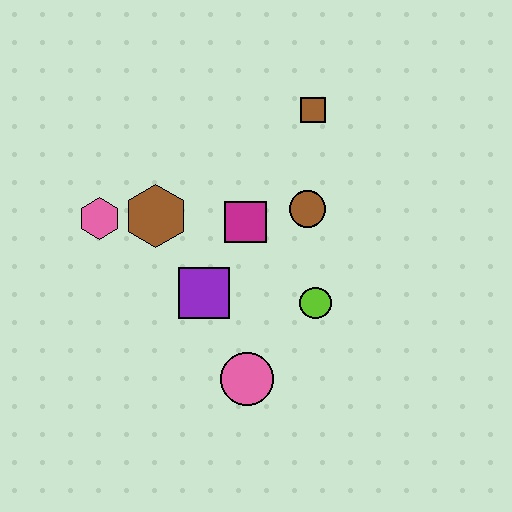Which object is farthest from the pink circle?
The brown square is farthest from the pink circle.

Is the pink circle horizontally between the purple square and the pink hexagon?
No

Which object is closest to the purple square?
The magenta square is closest to the purple square.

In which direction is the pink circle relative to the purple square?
The pink circle is below the purple square.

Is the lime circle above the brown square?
No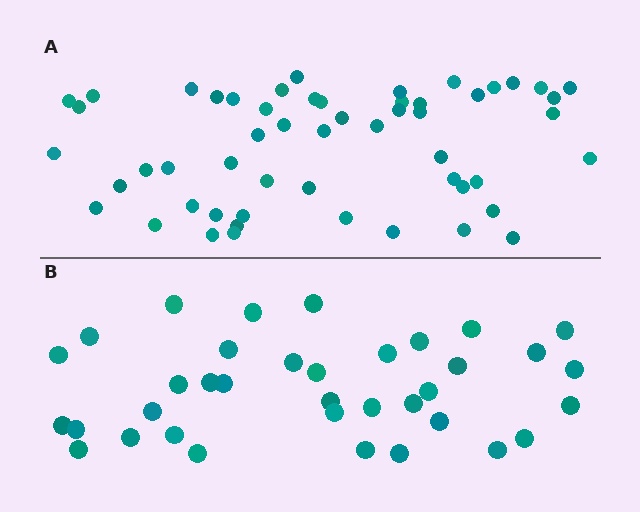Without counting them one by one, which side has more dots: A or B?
Region A (the top region) has more dots.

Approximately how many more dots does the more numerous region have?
Region A has approximately 20 more dots than region B.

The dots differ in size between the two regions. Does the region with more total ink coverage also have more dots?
No. Region B has more total ink coverage because its dots are larger, but region A actually contains more individual dots. Total area can be misleading — the number of items is what matters here.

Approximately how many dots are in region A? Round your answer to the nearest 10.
About 50 dots. (The exact count is 54, which rounds to 50.)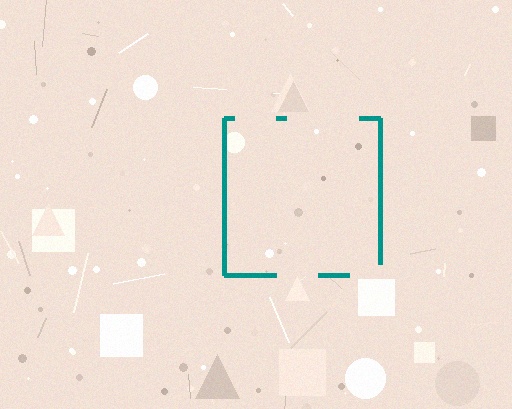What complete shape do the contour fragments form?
The contour fragments form a square.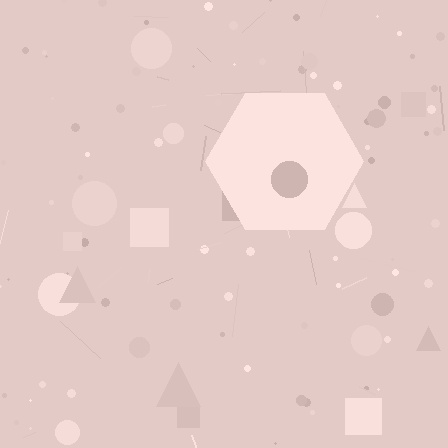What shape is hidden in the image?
A hexagon is hidden in the image.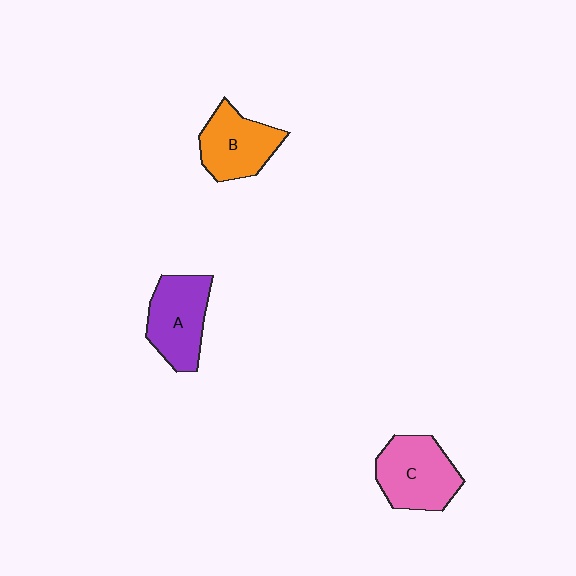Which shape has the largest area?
Shape C (pink).